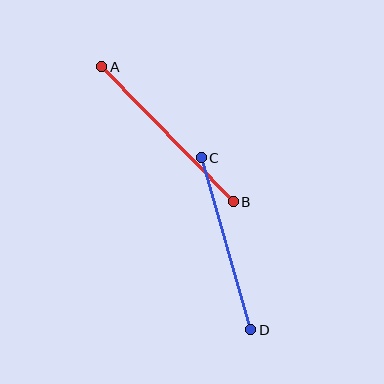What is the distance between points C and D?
The distance is approximately 179 pixels.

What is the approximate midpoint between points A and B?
The midpoint is at approximately (168, 134) pixels.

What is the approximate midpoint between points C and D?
The midpoint is at approximately (226, 244) pixels.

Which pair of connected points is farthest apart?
Points A and B are farthest apart.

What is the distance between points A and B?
The distance is approximately 188 pixels.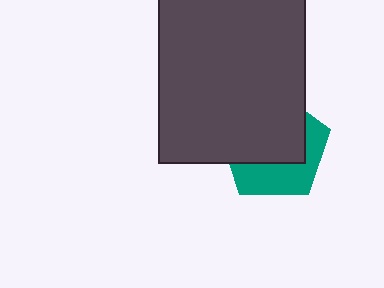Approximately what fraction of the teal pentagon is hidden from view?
Roughly 58% of the teal pentagon is hidden behind the dark gray rectangle.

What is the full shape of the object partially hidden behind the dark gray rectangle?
The partially hidden object is a teal pentagon.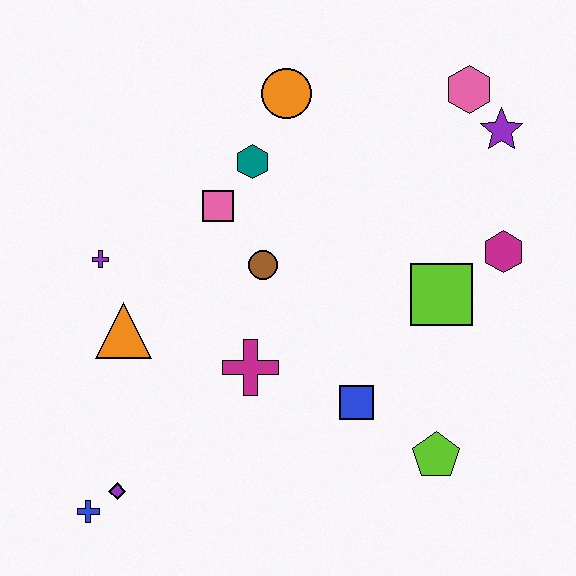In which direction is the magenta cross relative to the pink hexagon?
The magenta cross is below the pink hexagon.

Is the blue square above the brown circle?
No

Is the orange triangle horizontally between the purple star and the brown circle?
No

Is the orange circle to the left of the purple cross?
No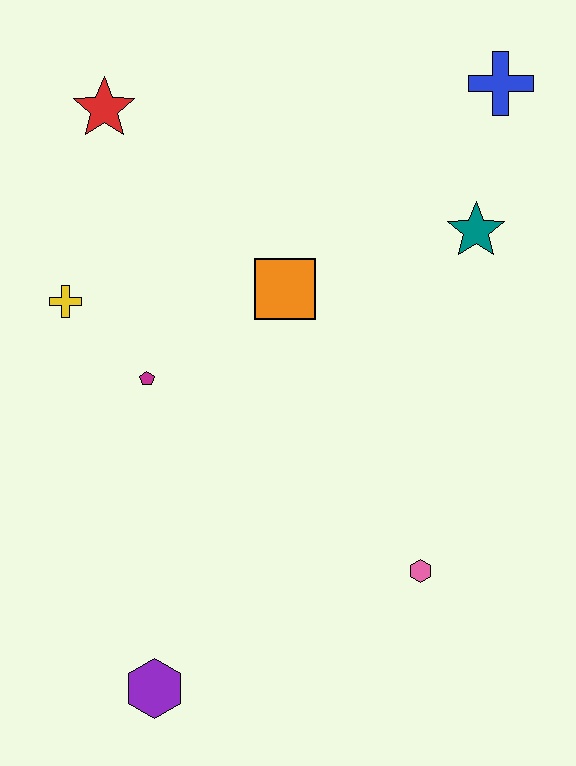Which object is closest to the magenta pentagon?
The yellow cross is closest to the magenta pentagon.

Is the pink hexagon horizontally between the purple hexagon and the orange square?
No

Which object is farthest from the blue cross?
The purple hexagon is farthest from the blue cross.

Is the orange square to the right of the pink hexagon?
No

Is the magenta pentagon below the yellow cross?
Yes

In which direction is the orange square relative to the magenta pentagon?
The orange square is to the right of the magenta pentagon.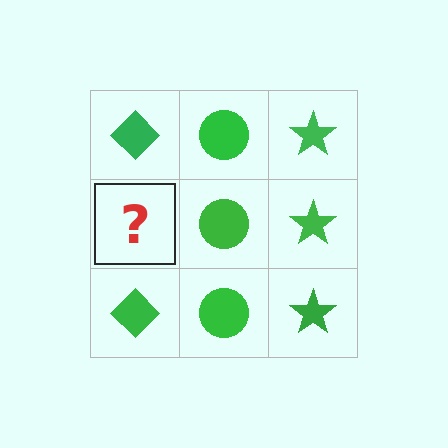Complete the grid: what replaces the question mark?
The question mark should be replaced with a green diamond.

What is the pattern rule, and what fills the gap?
The rule is that each column has a consistent shape. The gap should be filled with a green diamond.